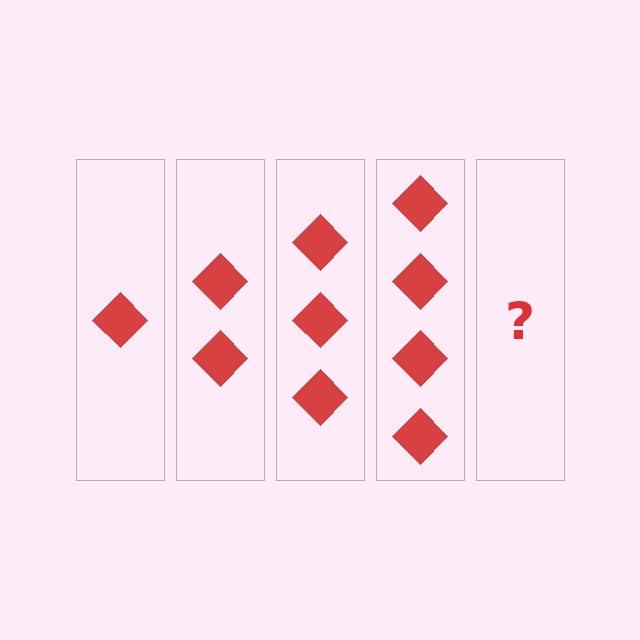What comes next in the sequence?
The next element should be 5 diamonds.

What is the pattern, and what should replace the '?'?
The pattern is that each step adds one more diamond. The '?' should be 5 diamonds.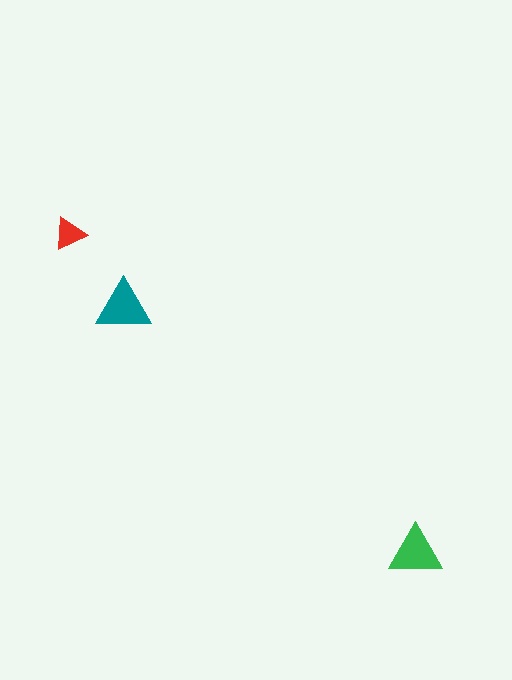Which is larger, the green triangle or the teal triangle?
The teal one.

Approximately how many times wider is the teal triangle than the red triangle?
About 1.5 times wider.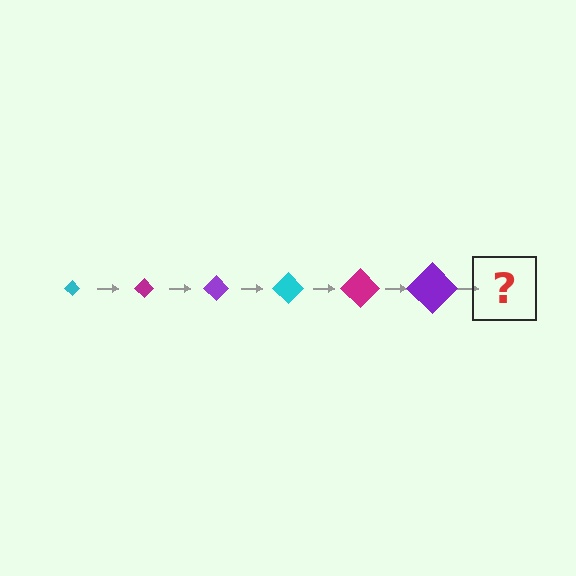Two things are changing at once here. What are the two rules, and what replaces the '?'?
The two rules are that the diamond grows larger each step and the color cycles through cyan, magenta, and purple. The '?' should be a cyan diamond, larger than the previous one.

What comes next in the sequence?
The next element should be a cyan diamond, larger than the previous one.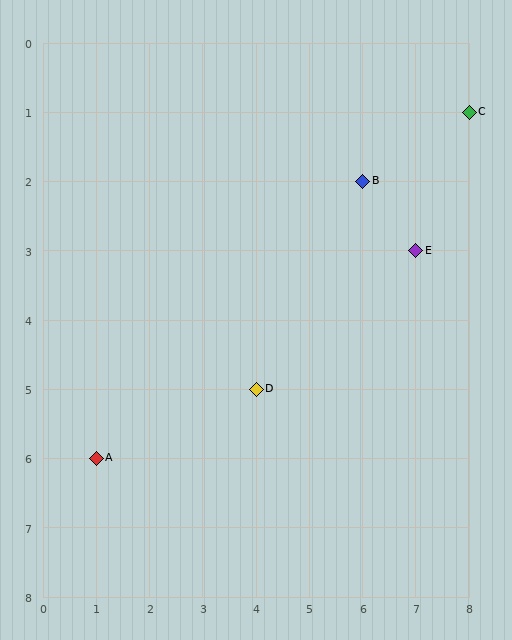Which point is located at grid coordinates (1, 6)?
Point A is at (1, 6).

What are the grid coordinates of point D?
Point D is at grid coordinates (4, 5).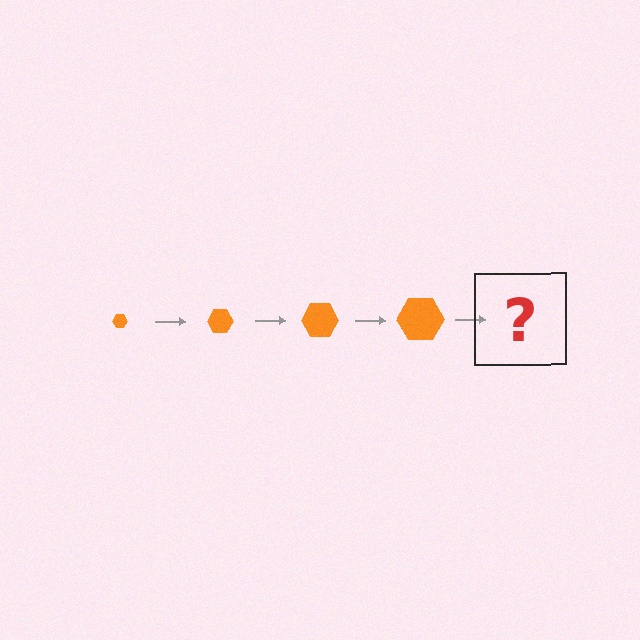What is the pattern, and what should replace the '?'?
The pattern is that the hexagon gets progressively larger each step. The '?' should be an orange hexagon, larger than the previous one.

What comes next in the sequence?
The next element should be an orange hexagon, larger than the previous one.